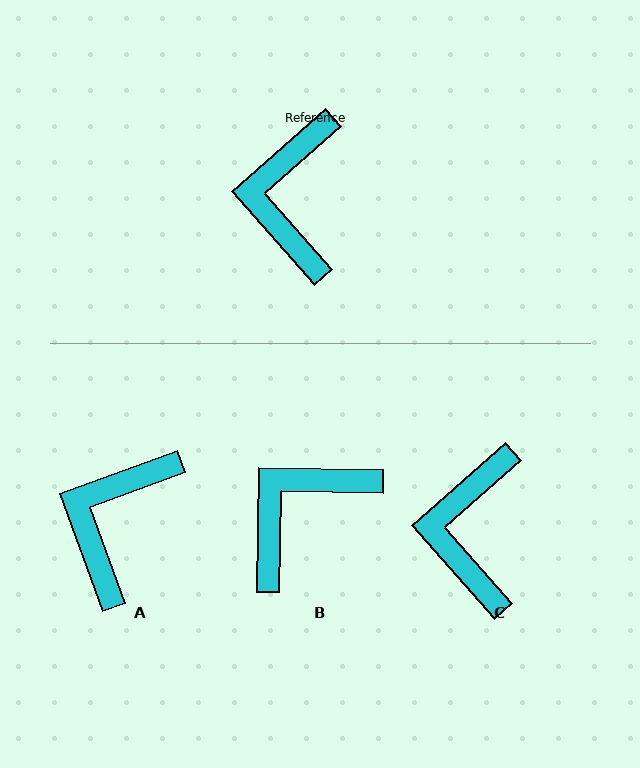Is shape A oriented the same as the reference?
No, it is off by about 21 degrees.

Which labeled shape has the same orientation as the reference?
C.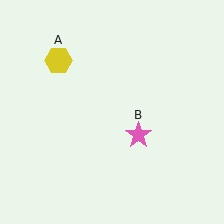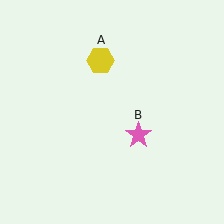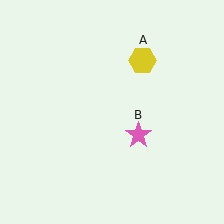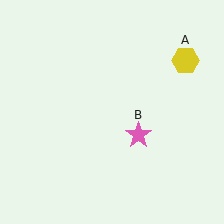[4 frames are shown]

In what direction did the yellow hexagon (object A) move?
The yellow hexagon (object A) moved right.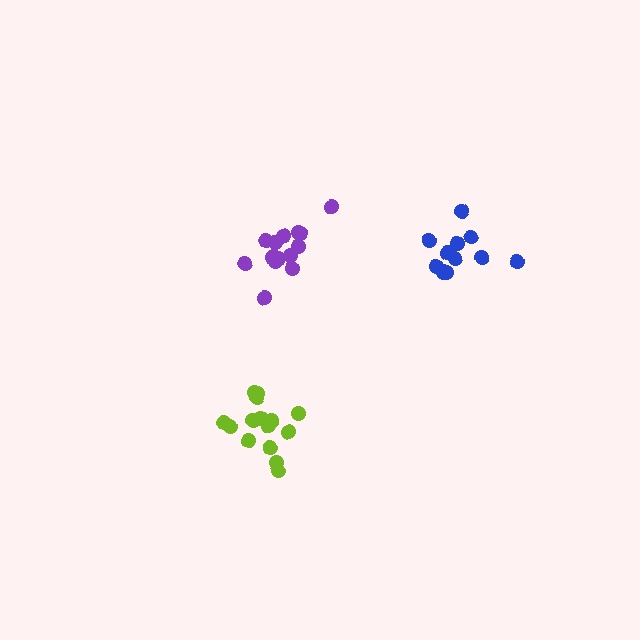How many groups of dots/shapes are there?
There are 3 groups.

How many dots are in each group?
Group 1: 11 dots, Group 2: 15 dots, Group 3: 15 dots (41 total).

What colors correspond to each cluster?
The clusters are colored: blue, lime, purple.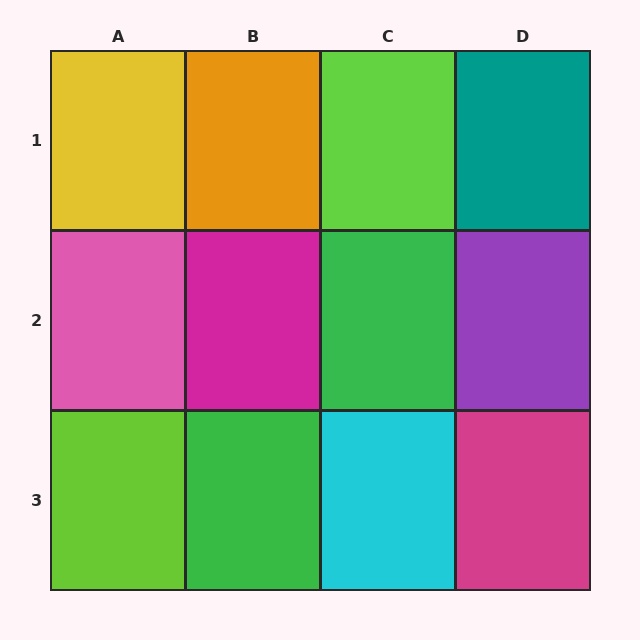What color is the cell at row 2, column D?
Purple.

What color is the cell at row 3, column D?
Magenta.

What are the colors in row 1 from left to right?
Yellow, orange, lime, teal.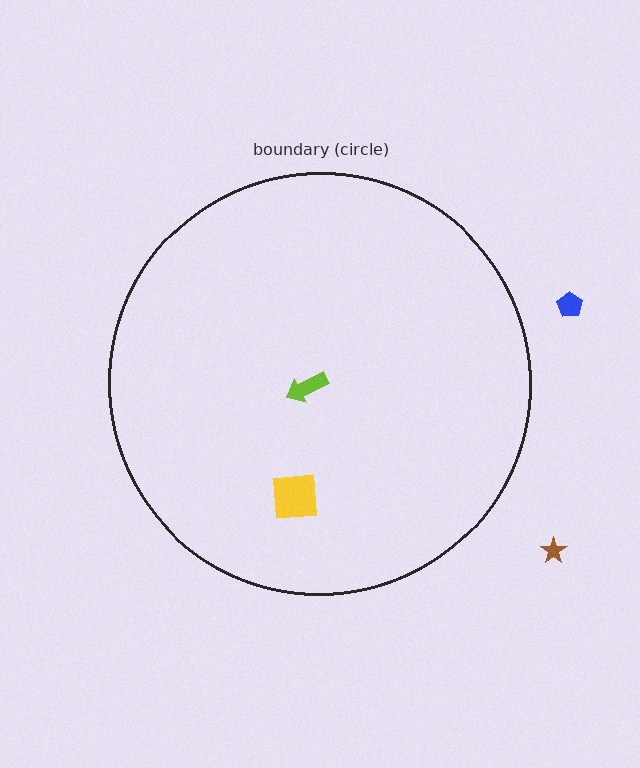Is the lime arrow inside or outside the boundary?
Inside.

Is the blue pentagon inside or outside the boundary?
Outside.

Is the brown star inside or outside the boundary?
Outside.